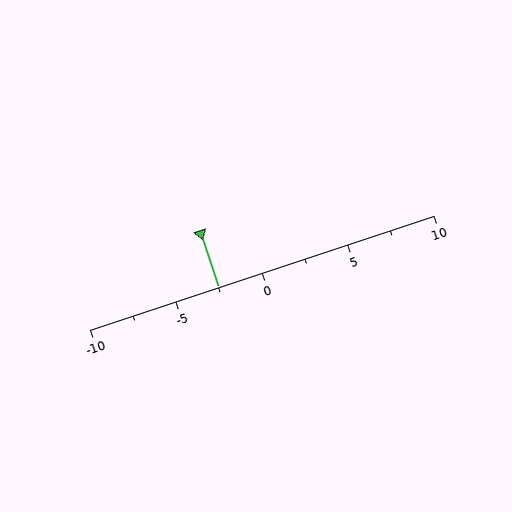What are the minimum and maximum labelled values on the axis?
The axis runs from -10 to 10.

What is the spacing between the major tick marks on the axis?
The major ticks are spaced 5 apart.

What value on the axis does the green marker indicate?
The marker indicates approximately -2.5.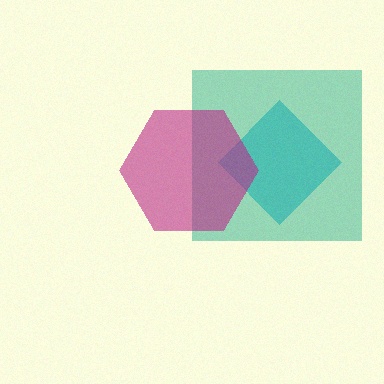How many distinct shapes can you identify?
There are 3 distinct shapes: a cyan diamond, a teal square, a magenta hexagon.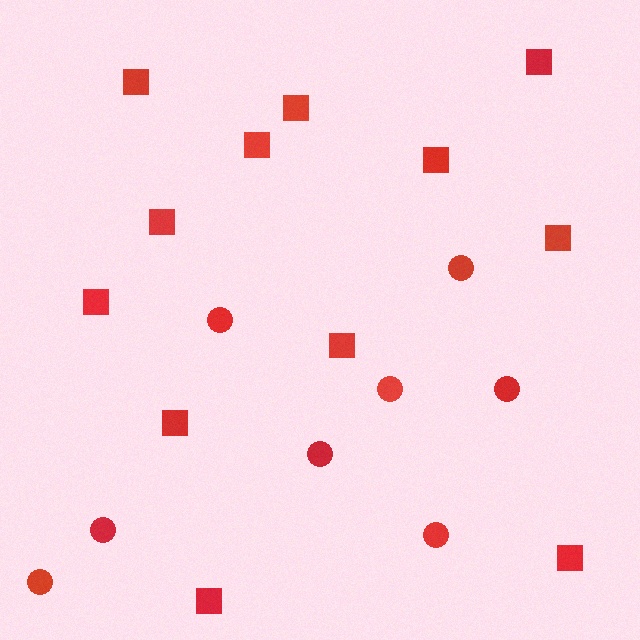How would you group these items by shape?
There are 2 groups: one group of circles (8) and one group of squares (12).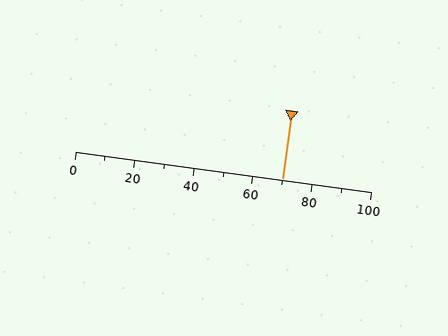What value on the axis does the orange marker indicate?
The marker indicates approximately 70.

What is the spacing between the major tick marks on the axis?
The major ticks are spaced 20 apart.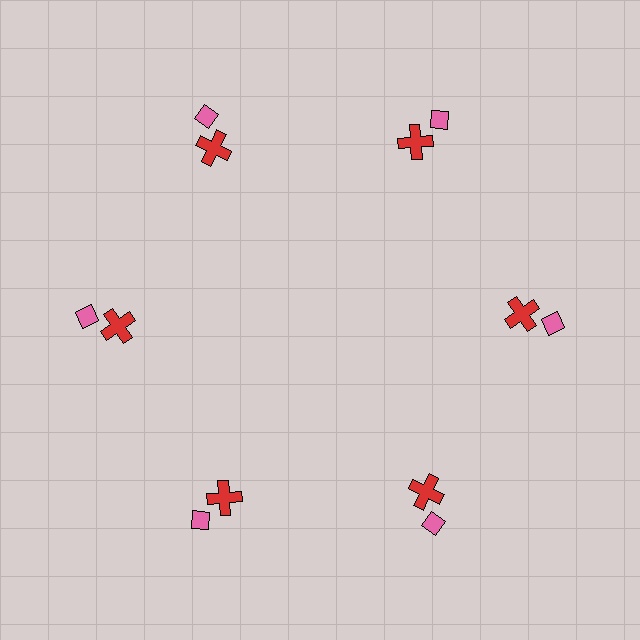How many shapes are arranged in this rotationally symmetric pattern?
There are 12 shapes, arranged in 6 groups of 2.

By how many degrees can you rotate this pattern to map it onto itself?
The pattern maps onto itself every 60 degrees of rotation.